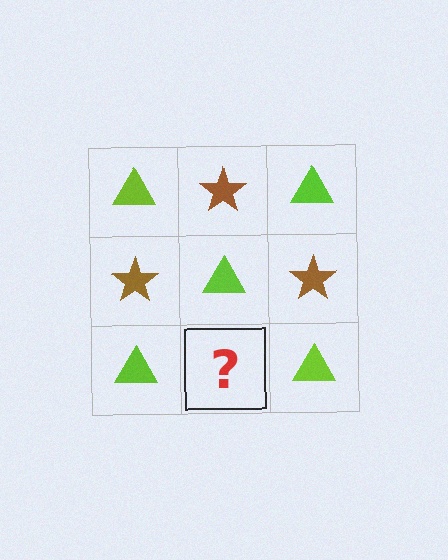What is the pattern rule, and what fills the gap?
The rule is that it alternates lime triangle and brown star in a checkerboard pattern. The gap should be filled with a brown star.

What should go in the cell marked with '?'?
The missing cell should contain a brown star.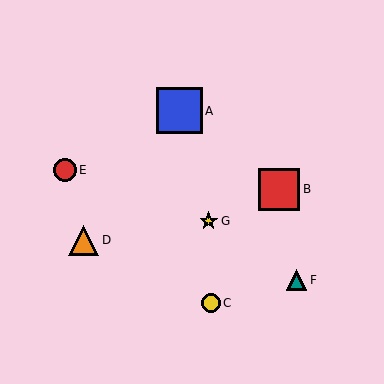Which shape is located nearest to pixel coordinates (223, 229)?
The yellow star (labeled G) at (209, 221) is nearest to that location.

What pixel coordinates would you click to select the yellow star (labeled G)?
Click at (209, 221) to select the yellow star G.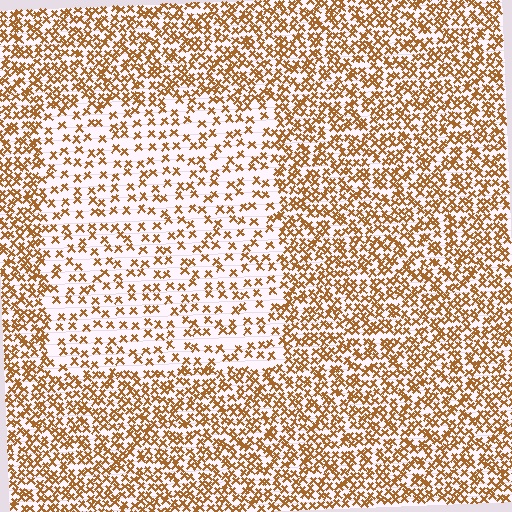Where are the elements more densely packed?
The elements are more densely packed outside the rectangle boundary.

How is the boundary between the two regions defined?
The boundary is defined by a change in element density (approximately 2.2x ratio). All elements are the same color, size, and shape.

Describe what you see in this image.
The image contains small brown elements arranged at two different densities. A rectangle-shaped region is visible where the elements are less densely packed than the surrounding area.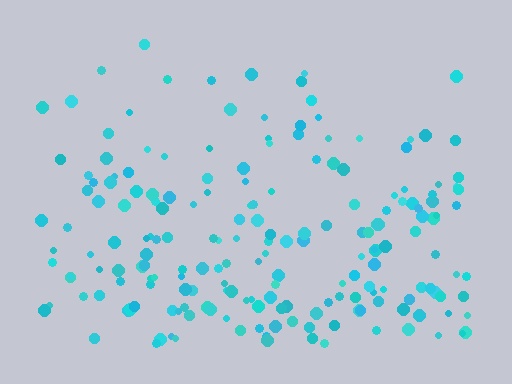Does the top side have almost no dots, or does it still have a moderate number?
Still a moderate number, just noticeably fewer than the bottom.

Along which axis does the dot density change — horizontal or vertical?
Vertical.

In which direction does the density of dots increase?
From top to bottom, with the bottom side densest.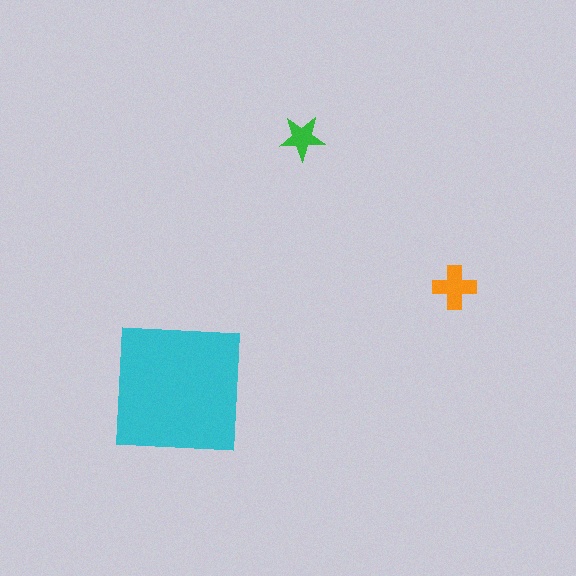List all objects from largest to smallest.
The cyan square, the orange cross, the green star.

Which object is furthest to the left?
The cyan square is leftmost.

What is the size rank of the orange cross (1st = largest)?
2nd.